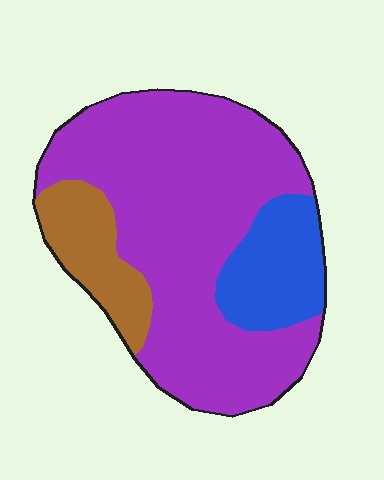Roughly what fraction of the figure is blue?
Blue covers around 15% of the figure.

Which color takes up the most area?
Purple, at roughly 70%.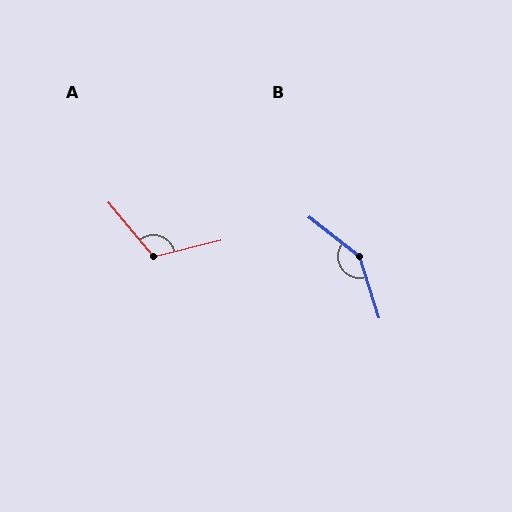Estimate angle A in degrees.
Approximately 116 degrees.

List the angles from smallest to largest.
A (116°), B (145°).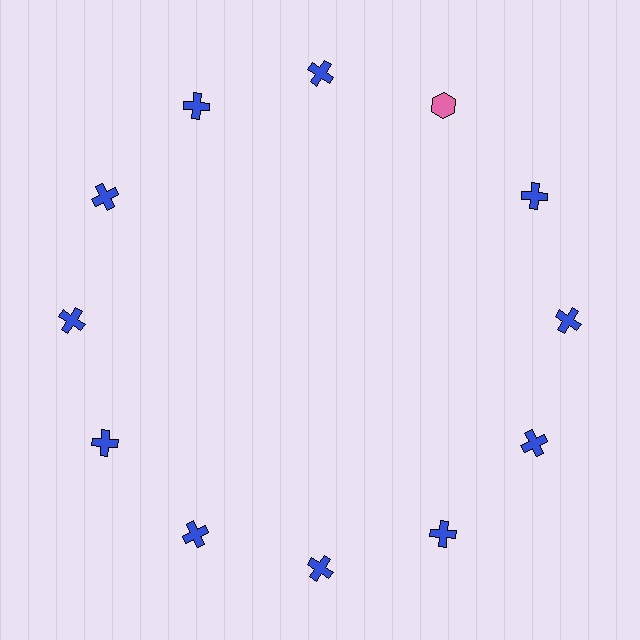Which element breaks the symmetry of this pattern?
The pink hexagon at roughly the 1 o'clock position breaks the symmetry. All other shapes are blue crosses.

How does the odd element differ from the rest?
It differs in both color (pink instead of blue) and shape (hexagon instead of cross).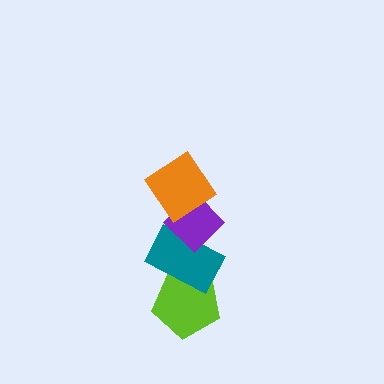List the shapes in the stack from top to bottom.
From top to bottom: the orange diamond, the purple diamond, the teal rectangle, the lime pentagon.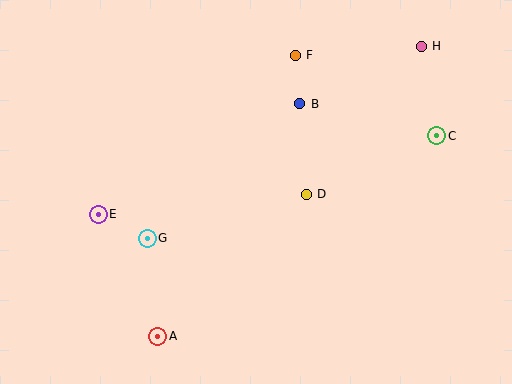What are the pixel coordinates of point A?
Point A is at (158, 336).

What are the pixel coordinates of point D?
Point D is at (306, 194).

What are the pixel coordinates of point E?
Point E is at (98, 214).